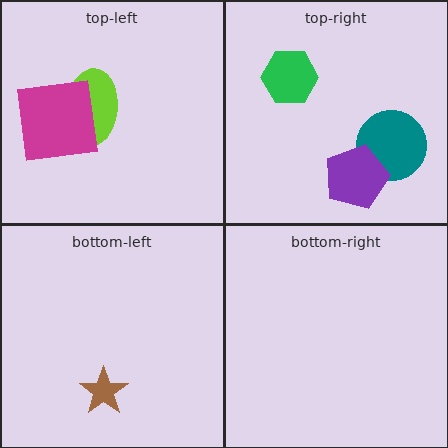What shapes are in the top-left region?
The lime ellipse, the magenta square.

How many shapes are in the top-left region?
2.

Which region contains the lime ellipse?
The top-left region.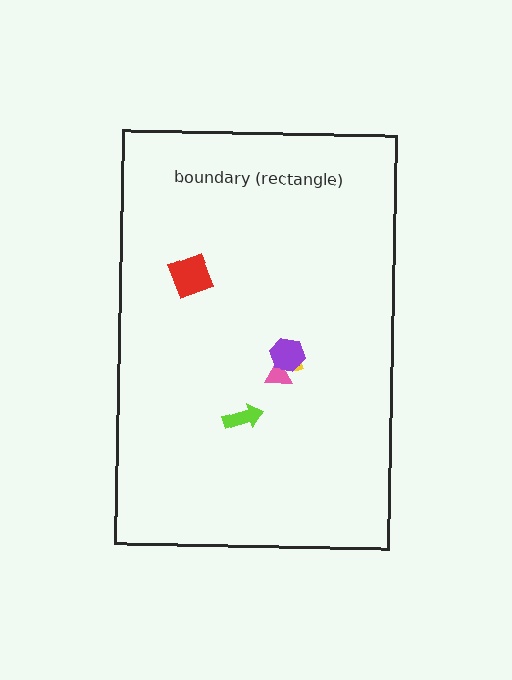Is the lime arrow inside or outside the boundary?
Inside.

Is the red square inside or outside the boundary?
Inside.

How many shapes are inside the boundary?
5 inside, 0 outside.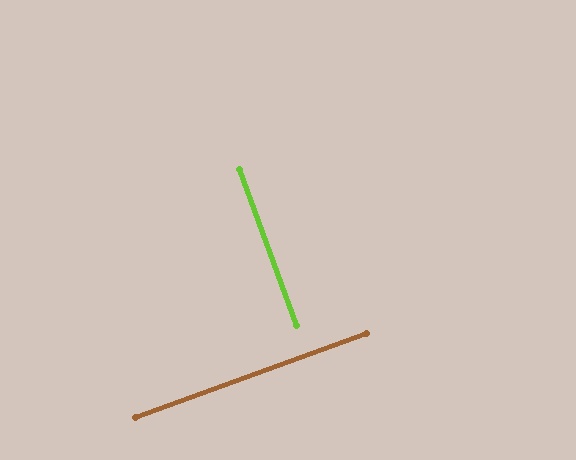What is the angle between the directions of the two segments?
Approximately 90 degrees.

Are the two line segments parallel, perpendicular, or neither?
Perpendicular — they meet at approximately 90°.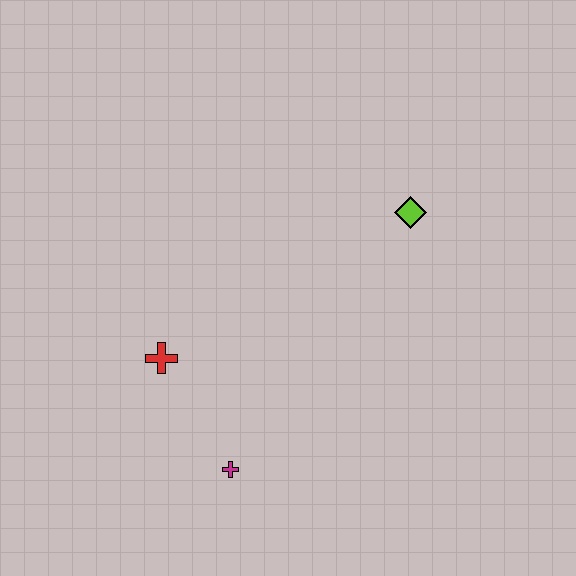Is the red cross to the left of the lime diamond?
Yes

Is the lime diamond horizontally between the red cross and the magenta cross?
No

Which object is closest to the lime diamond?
The red cross is closest to the lime diamond.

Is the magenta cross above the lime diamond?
No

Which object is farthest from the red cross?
The lime diamond is farthest from the red cross.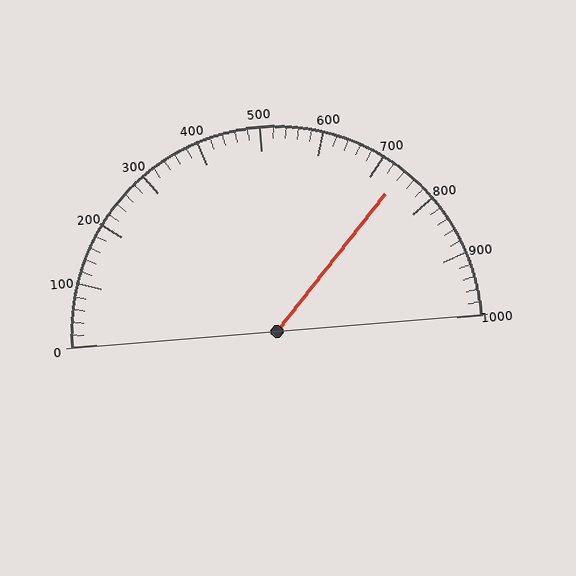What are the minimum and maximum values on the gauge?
The gauge ranges from 0 to 1000.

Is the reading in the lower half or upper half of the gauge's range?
The reading is in the upper half of the range (0 to 1000).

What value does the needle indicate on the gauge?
The needle indicates approximately 740.